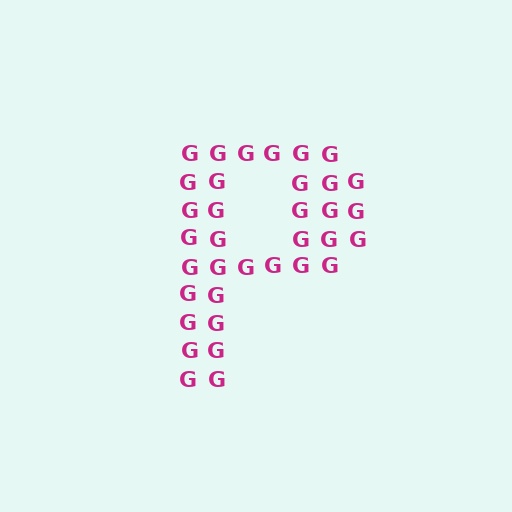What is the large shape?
The large shape is the letter P.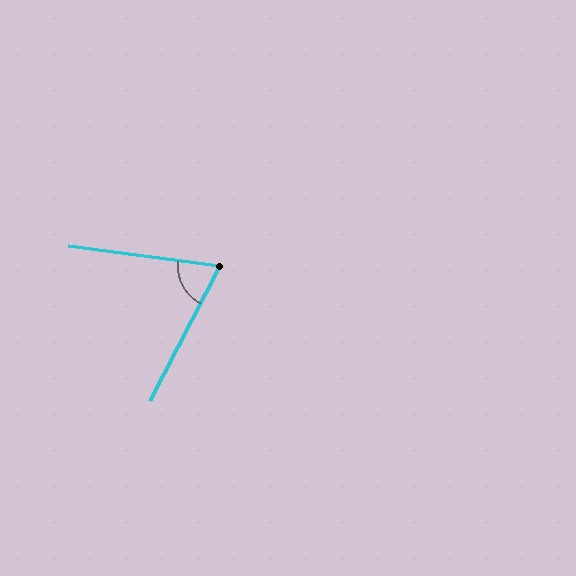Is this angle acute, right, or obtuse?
It is acute.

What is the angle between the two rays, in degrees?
Approximately 70 degrees.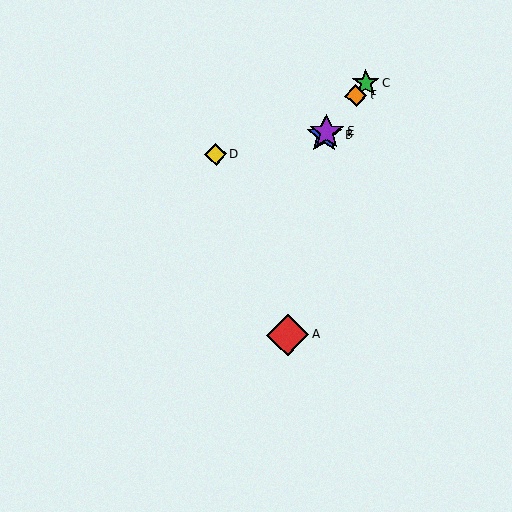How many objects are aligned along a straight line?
4 objects (B, C, E, F) are aligned along a straight line.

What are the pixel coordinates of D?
Object D is at (216, 154).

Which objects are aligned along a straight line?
Objects B, C, E, F are aligned along a straight line.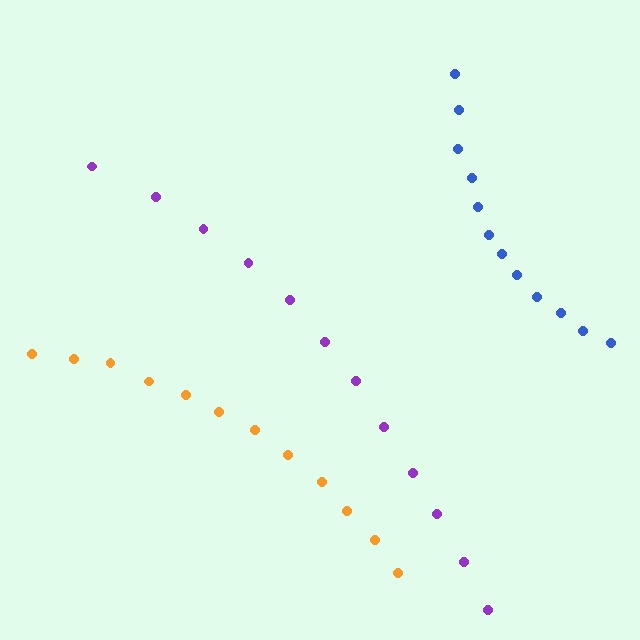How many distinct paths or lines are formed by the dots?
There are 3 distinct paths.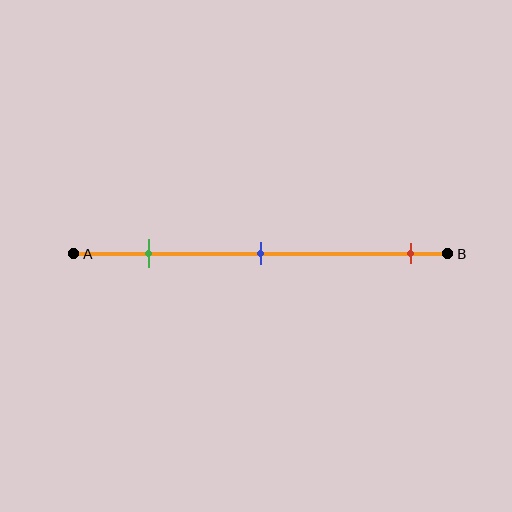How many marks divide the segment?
There are 3 marks dividing the segment.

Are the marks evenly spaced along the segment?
No, the marks are not evenly spaced.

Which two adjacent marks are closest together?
The green and blue marks are the closest adjacent pair.